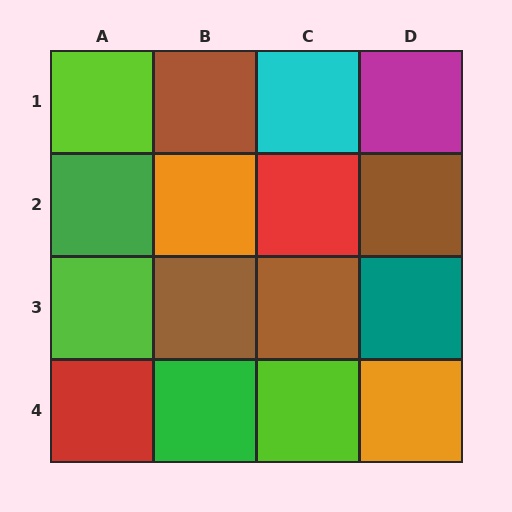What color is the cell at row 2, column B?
Orange.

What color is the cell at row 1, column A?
Lime.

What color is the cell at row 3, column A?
Lime.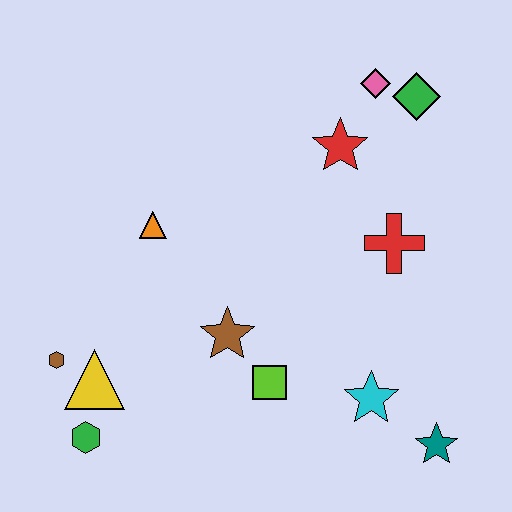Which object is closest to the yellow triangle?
The brown hexagon is closest to the yellow triangle.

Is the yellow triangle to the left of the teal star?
Yes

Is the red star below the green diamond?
Yes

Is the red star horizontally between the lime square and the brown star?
No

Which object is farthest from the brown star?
The green diamond is farthest from the brown star.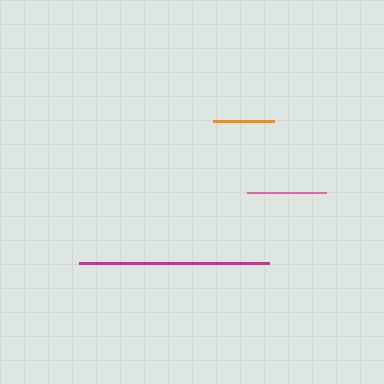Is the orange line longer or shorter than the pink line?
The pink line is longer than the orange line.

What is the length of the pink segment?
The pink segment is approximately 79 pixels long.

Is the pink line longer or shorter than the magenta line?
The magenta line is longer than the pink line.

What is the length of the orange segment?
The orange segment is approximately 61 pixels long.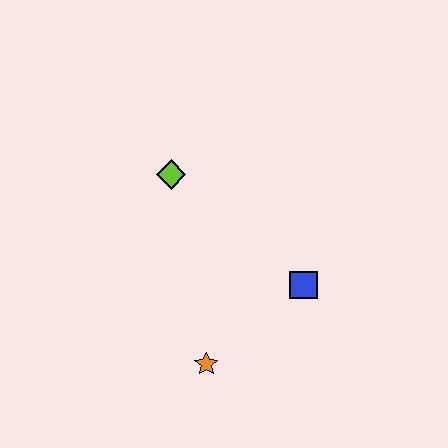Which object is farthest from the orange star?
The lime diamond is farthest from the orange star.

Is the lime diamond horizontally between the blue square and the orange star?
No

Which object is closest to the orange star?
The blue square is closest to the orange star.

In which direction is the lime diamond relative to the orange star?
The lime diamond is above the orange star.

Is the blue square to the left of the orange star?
No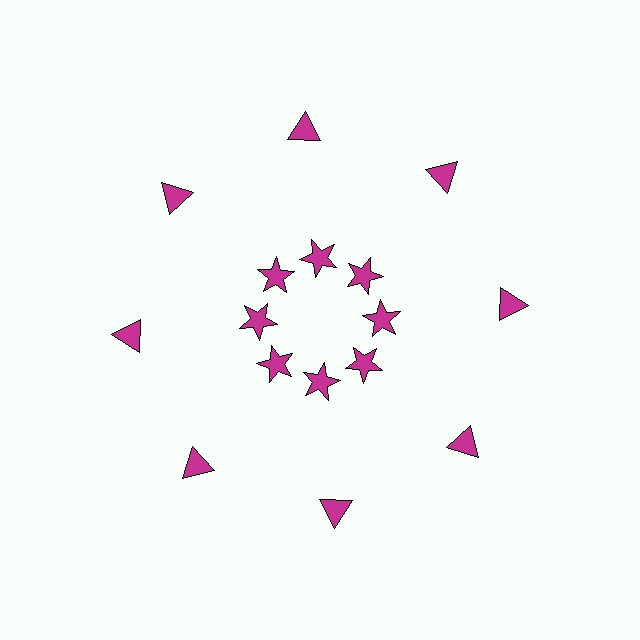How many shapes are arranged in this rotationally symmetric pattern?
There are 16 shapes, arranged in 8 groups of 2.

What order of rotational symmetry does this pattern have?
This pattern has 8-fold rotational symmetry.